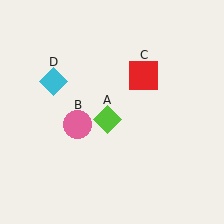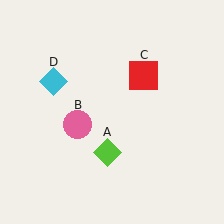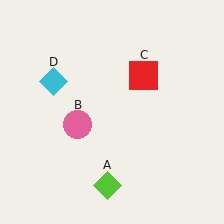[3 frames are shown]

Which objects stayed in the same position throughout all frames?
Pink circle (object B) and red square (object C) and cyan diamond (object D) remained stationary.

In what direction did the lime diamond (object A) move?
The lime diamond (object A) moved down.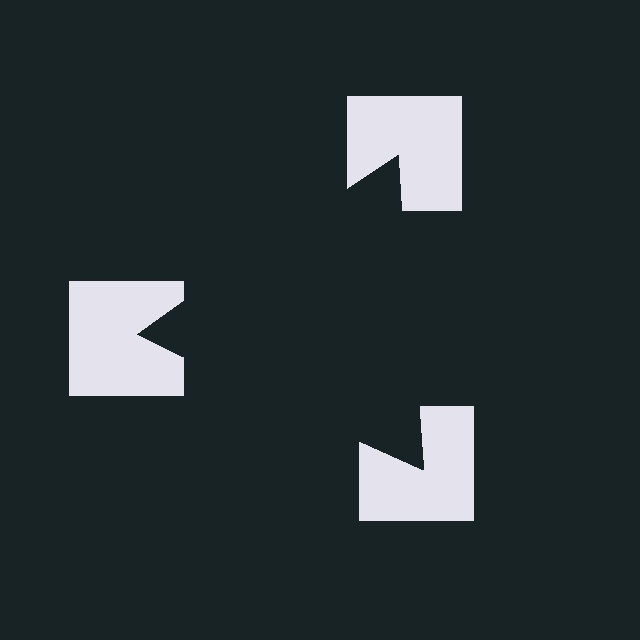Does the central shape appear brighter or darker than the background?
It typically appears slightly darker than the background, even though no actual brightness change is drawn.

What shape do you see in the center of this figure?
An illusory triangle — its edges are inferred from the aligned wedge cuts in the notched squares, not physically drawn.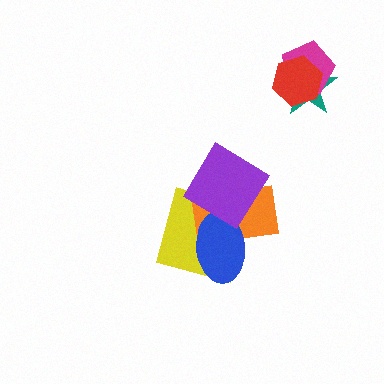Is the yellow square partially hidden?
Yes, it is partially covered by another shape.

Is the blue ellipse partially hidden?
No, no other shape covers it.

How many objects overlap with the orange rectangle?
3 objects overlap with the orange rectangle.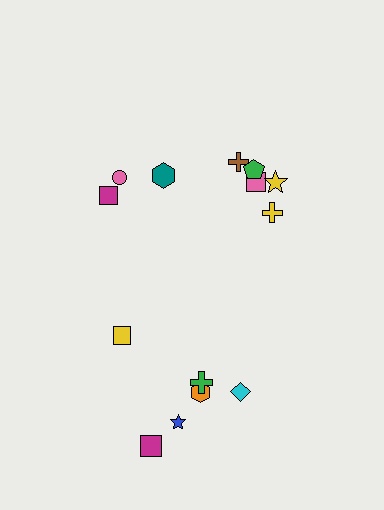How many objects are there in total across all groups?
There are 14 objects.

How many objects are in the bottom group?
There are 6 objects.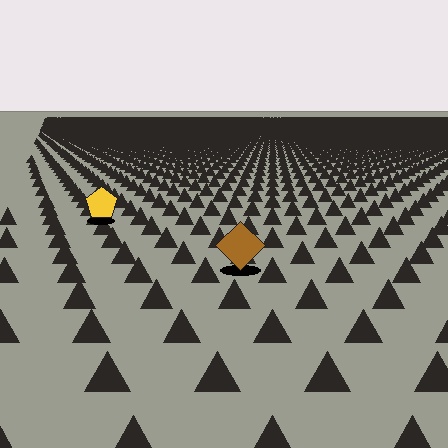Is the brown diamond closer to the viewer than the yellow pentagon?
Yes. The brown diamond is closer — you can tell from the texture gradient: the ground texture is coarser near it.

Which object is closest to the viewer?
The brown diamond is closest. The texture marks near it are larger and more spread out.